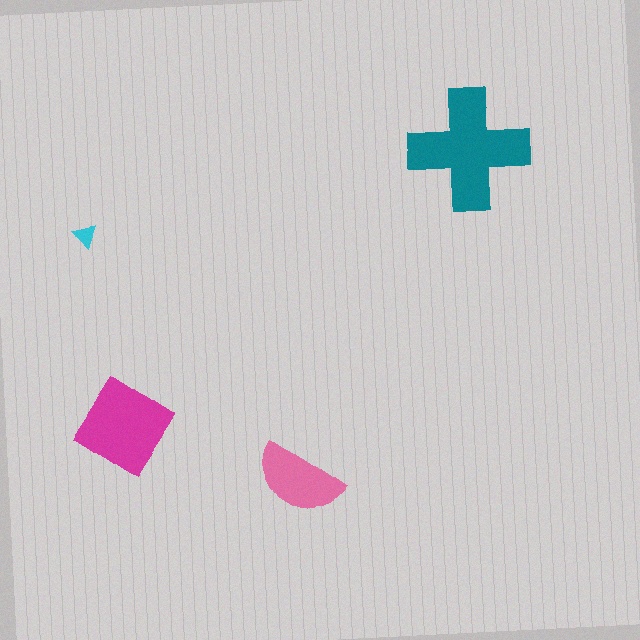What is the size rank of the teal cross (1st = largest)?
1st.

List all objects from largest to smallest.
The teal cross, the magenta diamond, the pink semicircle, the cyan triangle.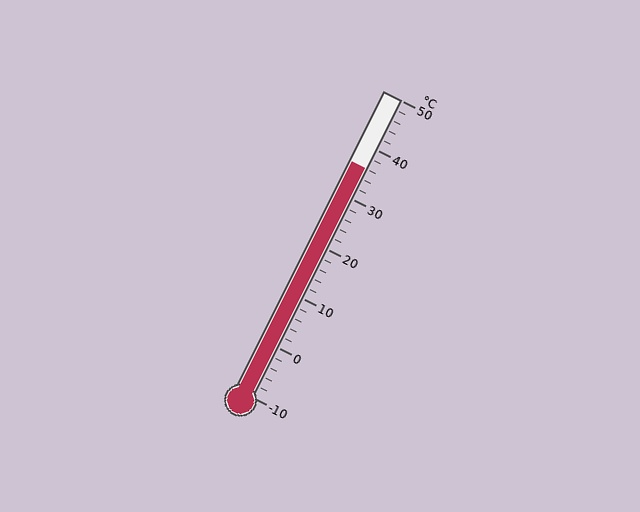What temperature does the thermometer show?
The thermometer shows approximately 36°C.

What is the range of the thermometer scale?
The thermometer scale ranges from -10°C to 50°C.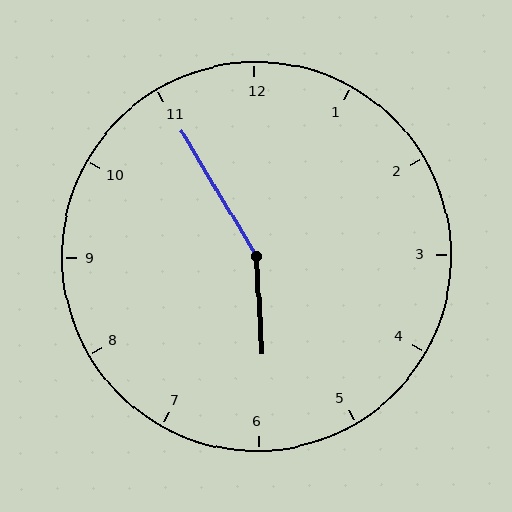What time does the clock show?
5:55.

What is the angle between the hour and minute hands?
Approximately 152 degrees.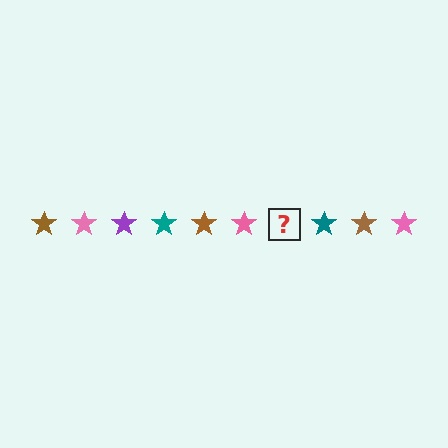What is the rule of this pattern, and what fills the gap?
The rule is that the pattern cycles through brown, pink, purple, teal stars. The gap should be filled with a purple star.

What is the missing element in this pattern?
The missing element is a purple star.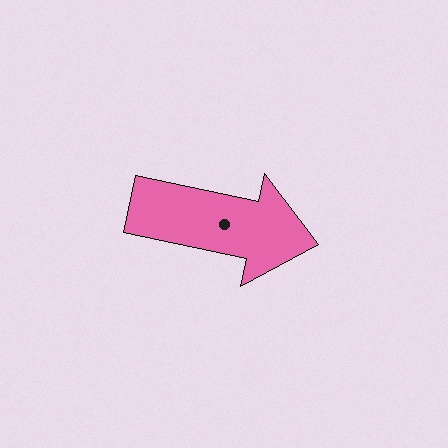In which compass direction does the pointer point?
East.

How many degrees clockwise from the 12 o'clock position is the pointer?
Approximately 102 degrees.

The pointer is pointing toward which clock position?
Roughly 3 o'clock.